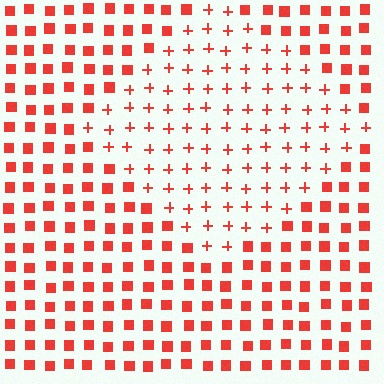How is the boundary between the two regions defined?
The boundary is defined by a change in element shape: plus signs inside vs. squares outside. All elements share the same color and spacing.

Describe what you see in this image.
The image is filled with small red elements arranged in a uniform grid. A diamond-shaped region contains plus signs, while the surrounding area contains squares. The boundary is defined purely by the change in element shape.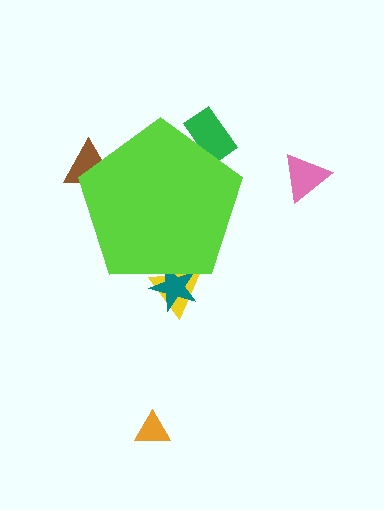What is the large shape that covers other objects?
A lime pentagon.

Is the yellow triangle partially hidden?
Yes, the yellow triangle is partially hidden behind the lime pentagon.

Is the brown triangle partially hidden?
Yes, the brown triangle is partially hidden behind the lime pentagon.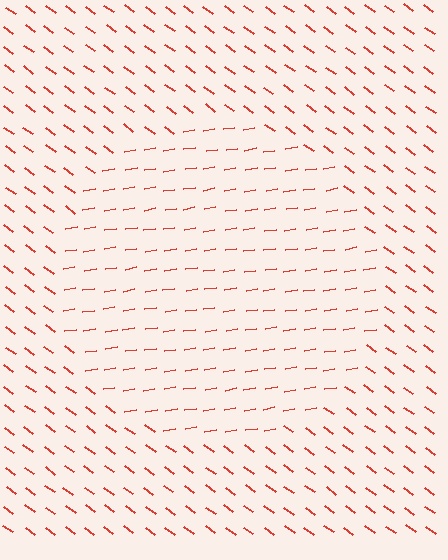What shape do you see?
I see a circle.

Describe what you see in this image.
The image is filled with small red line segments. A circle region in the image has lines oriented differently from the surrounding lines, creating a visible texture boundary.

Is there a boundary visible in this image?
Yes, there is a texture boundary formed by a change in line orientation.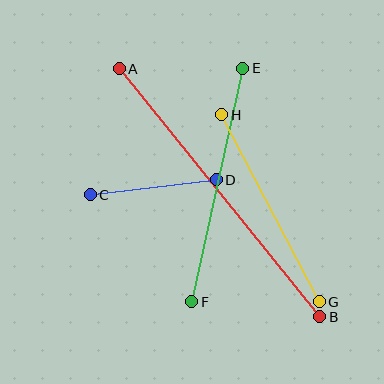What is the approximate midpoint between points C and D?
The midpoint is at approximately (153, 187) pixels.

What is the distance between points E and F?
The distance is approximately 239 pixels.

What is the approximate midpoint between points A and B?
The midpoint is at approximately (220, 193) pixels.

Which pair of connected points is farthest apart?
Points A and B are farthest apart.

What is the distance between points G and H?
The distance is approximately 211 pixels.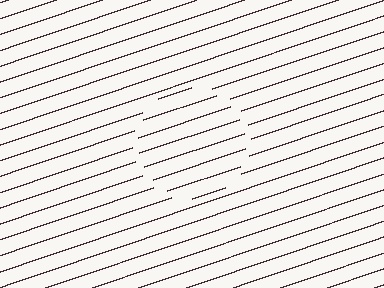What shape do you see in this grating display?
An illusory circle. The interior of the shape contains the same grating, shifted by half a period — the contour is defined by the phase discontinuity where line-ends from the inner and outer gratings abut.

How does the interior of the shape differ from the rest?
The interior of the shape contains the same grating, shifted by half a period — the contour is defined by the phase discontinuity where line-ends from the inner and outer gratings abut.